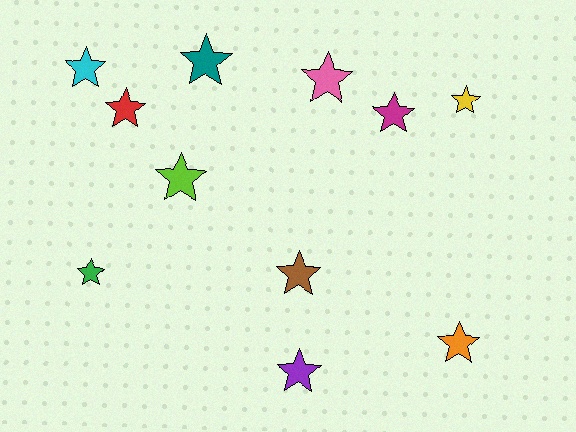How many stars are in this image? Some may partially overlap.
There are 11 stars.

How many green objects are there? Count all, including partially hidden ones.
There is 1 green object.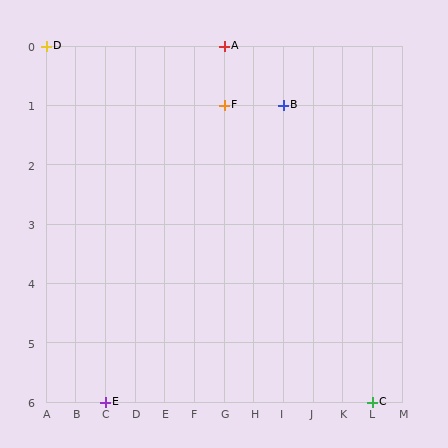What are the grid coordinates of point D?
Point D is at grid coordinates (A, 0).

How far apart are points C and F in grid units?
Points C and F are 5 columns and 5 rows apart (about 7.1 grid units diagonally).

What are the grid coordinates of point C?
Point C is at grid coordinates (L, 6).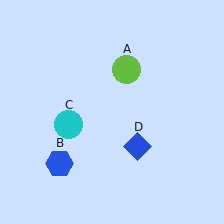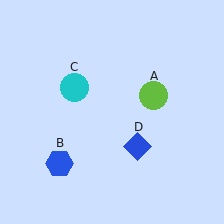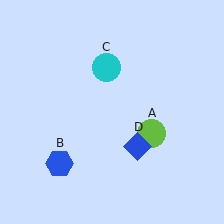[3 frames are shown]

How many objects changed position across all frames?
2 objects changed position: lime circle (object A), cyan circle (object C).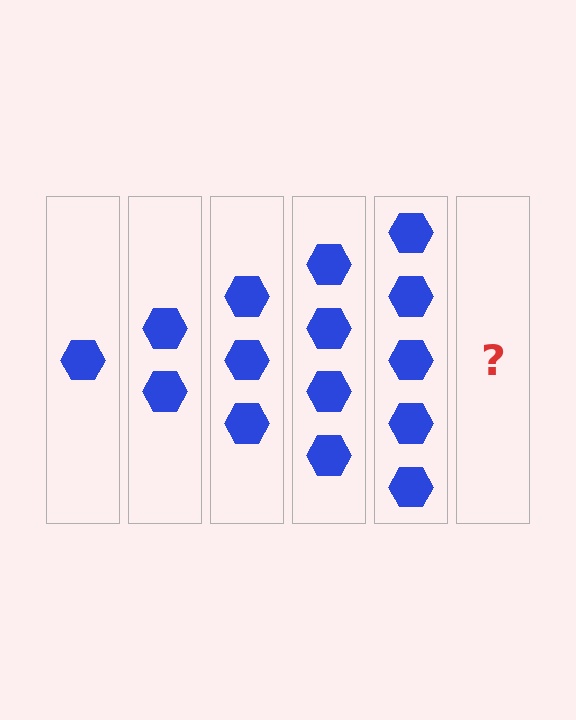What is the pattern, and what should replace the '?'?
The pattern is that each step adds one more hexagon. The '?' should be 6 hexagons.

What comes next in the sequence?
The next element should be 6 hexagons.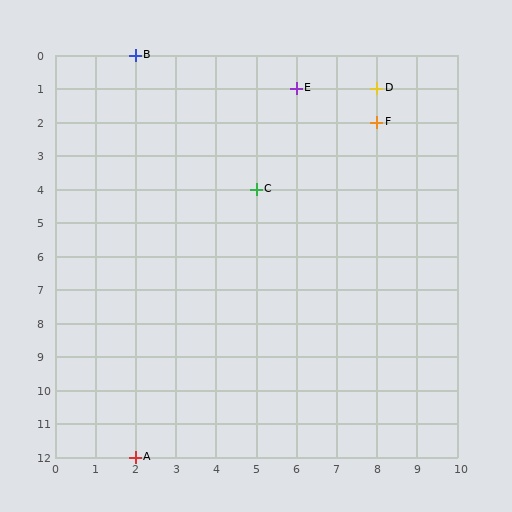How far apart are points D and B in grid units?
Points D and B are 6 columns and 1 row apart (about 6.1 grid units diagonally).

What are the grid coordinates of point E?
Point E is at grid coordinates (6, 1).